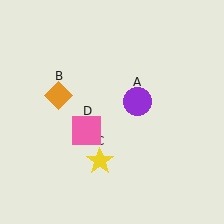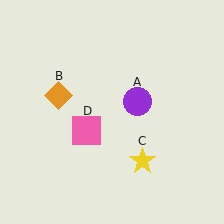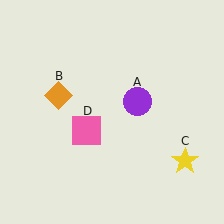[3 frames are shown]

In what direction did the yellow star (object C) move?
The yellow star (object C) moved right.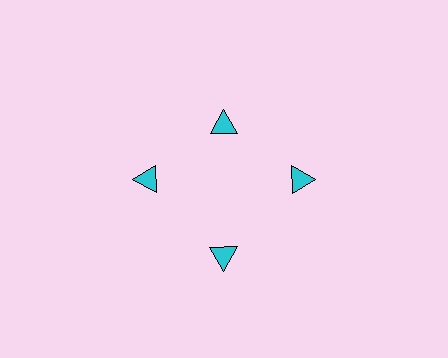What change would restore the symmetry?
The symmetry would be restored by moving it outward, back onto the ring so that all 4 triangles sit at equal angles and equal distance from the center.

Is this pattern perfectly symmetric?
No. The 4 cyan triangles are arranged in a ring, but one element near the 12 o'clock position is pulled inward toward the center, breaking the 4-fold rotational symmetry.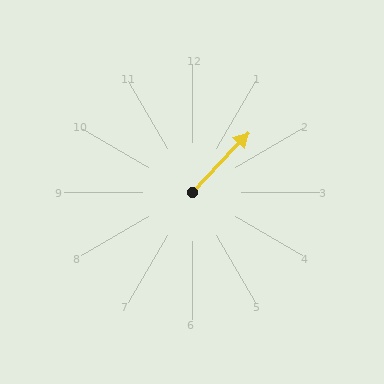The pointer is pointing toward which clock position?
Roughly 1 o'clock.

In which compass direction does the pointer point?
Northeast.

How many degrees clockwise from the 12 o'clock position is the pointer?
Approximately 43 degrees.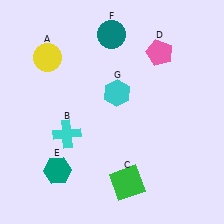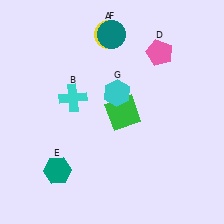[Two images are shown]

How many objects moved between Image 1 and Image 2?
3 objects moved between the two images.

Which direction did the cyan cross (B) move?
The cyan cross (B) moved up.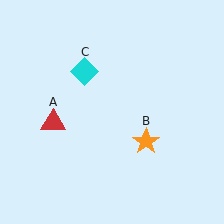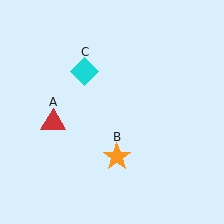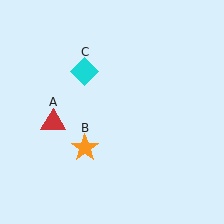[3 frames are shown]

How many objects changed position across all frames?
1 object changed position: orange star (object B).